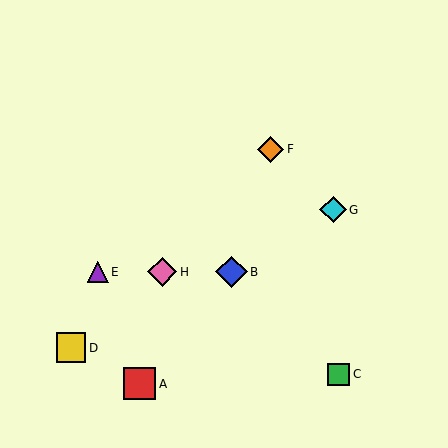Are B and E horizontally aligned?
Yes, both are at y≈272.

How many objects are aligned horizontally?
3 objects (B, E, H) are aligned horizontally.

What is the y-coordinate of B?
Object B is at y≈272.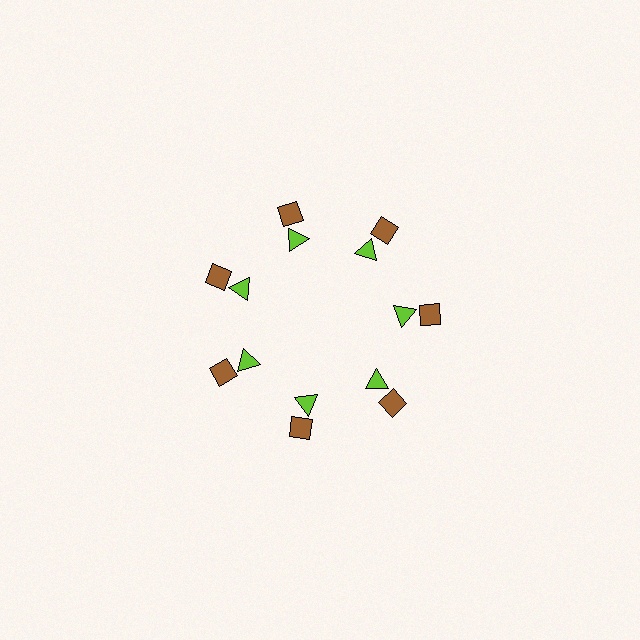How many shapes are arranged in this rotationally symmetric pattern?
There are 14 shapes, arranged in 7 groups of 2.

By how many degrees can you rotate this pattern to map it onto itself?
The pattern maps onto itself every 51 degrees of rotation.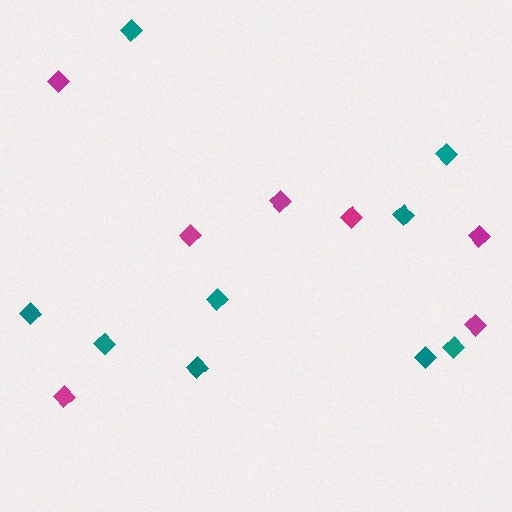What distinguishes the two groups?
There are 2 groups: one group of magenta diamonds (7) and one group of teal diamonds (9).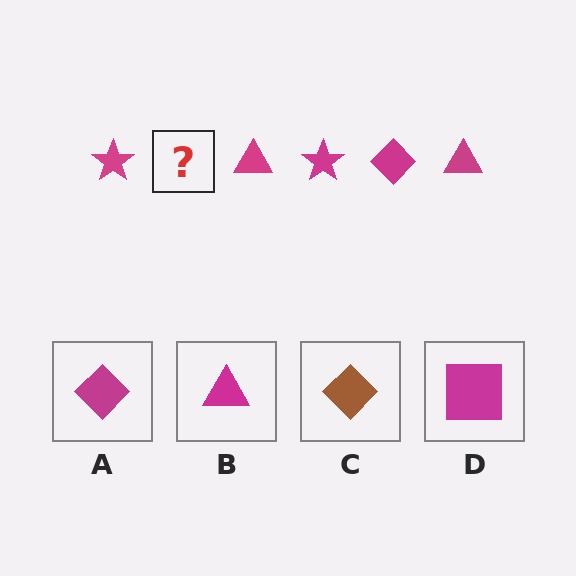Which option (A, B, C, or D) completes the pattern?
A.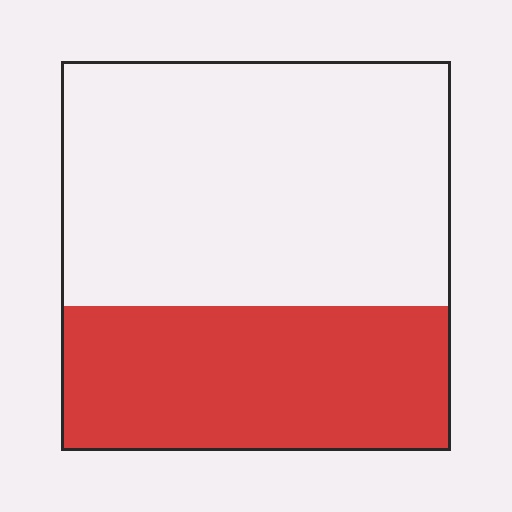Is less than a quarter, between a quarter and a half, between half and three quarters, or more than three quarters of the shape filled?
Between a quarter and a half.